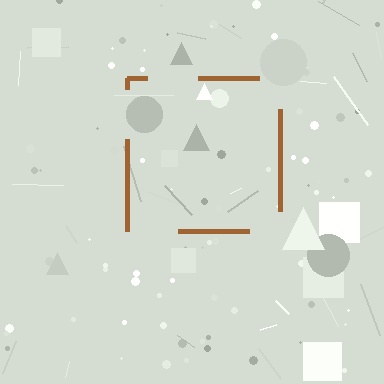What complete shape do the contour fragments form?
The contour fragments form a square.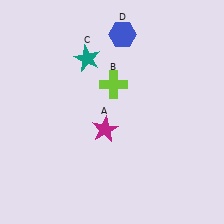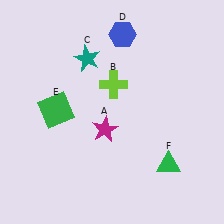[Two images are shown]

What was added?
A green square (E), a green triangle (F) were added in Image 2.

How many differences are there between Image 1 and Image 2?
There are 2 differences between the two images.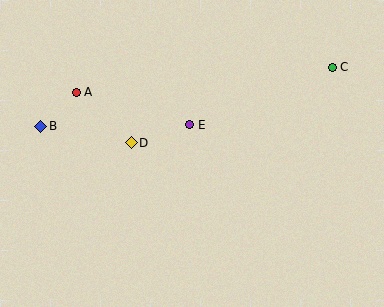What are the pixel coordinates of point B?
Point B is at (41, 126).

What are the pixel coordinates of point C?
Point C is at (332, 67).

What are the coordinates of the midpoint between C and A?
The midpoint between C and A is at (204, 80).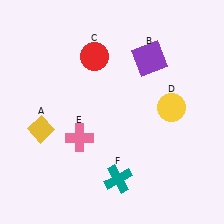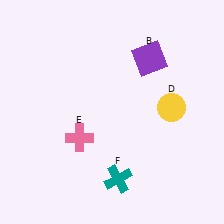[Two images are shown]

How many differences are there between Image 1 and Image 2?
There are 2 differences between the two images.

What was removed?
The red circle (C), the yellow diamond (A) were removed in Image 2.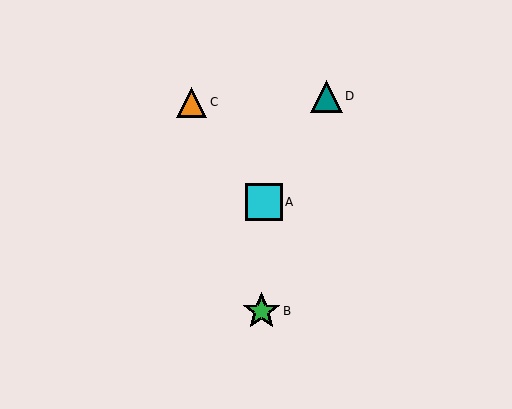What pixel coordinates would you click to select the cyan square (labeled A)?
Click at (264, 202) to select the cyan square A.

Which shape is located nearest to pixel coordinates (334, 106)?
The teal triangle (labeled D) at (326, 96) is nearest to that location.